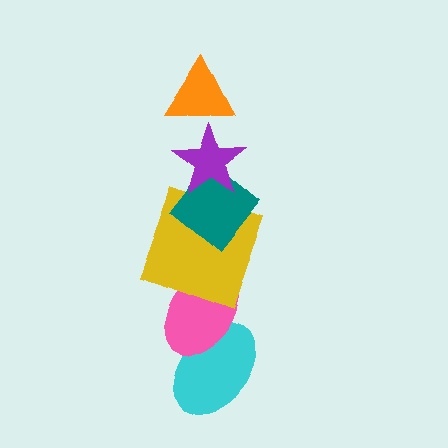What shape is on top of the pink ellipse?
The yellow square is on top of the pink ellipse.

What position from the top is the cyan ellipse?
The cyan ellipse is 6th from the top.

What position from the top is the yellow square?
The yellow square is 4th from the top.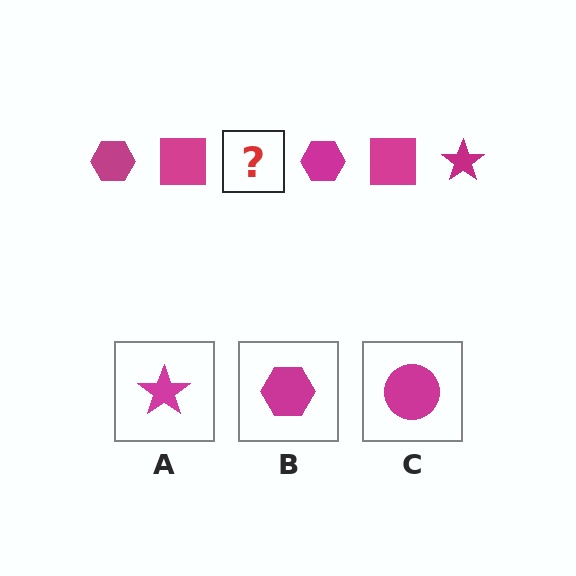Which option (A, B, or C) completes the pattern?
A.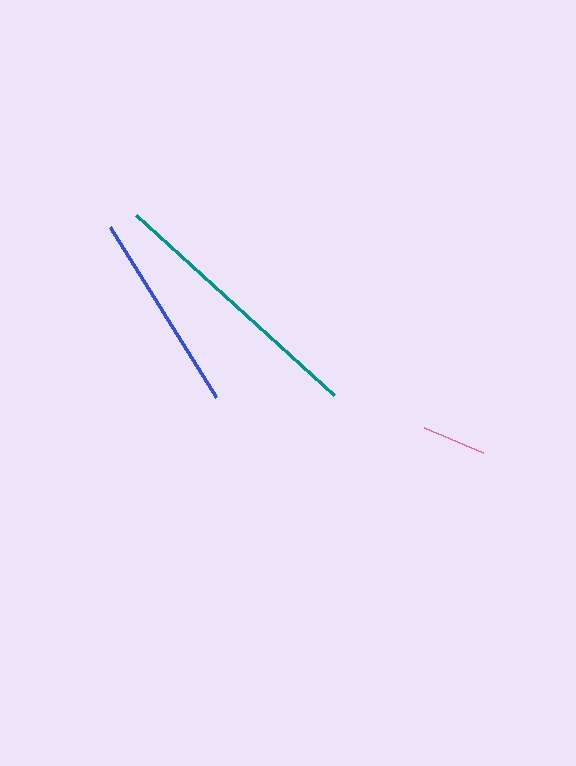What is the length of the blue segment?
The blue segment is approximately 201 pixels long.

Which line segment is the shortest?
The pink line is the shortest at approximately 64 pixels.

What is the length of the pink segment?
The pink segment is approximately 64 pixels long.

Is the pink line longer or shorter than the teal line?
The teal line is longer than the pink line.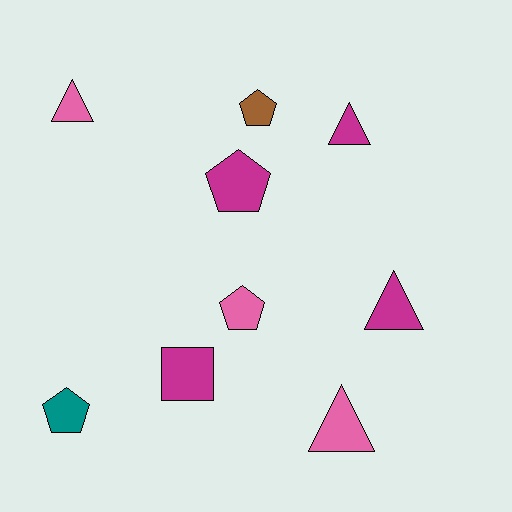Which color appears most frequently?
Magenta, with 4 objects.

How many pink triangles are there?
There are 2 pink triangles.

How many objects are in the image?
There are 9 objects.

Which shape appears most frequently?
Triangle, with 4 objects.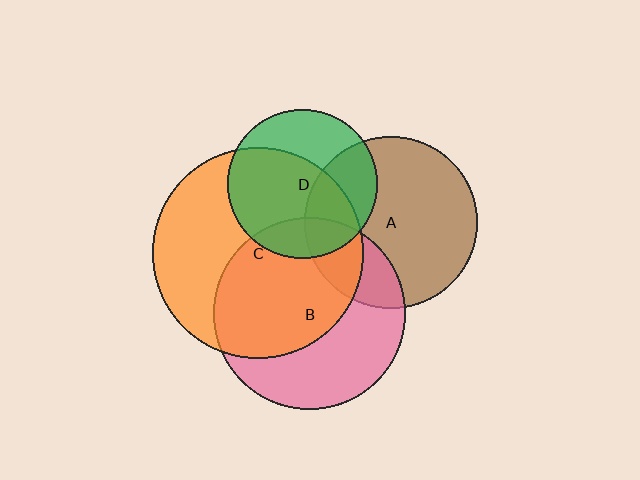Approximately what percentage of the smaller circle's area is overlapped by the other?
Approximately 60%.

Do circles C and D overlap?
Yes.